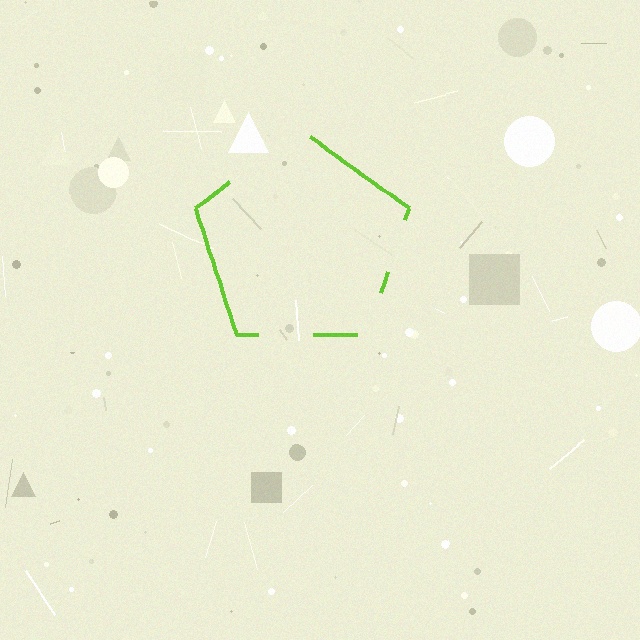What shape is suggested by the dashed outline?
The dashed outline suggests a pentagon.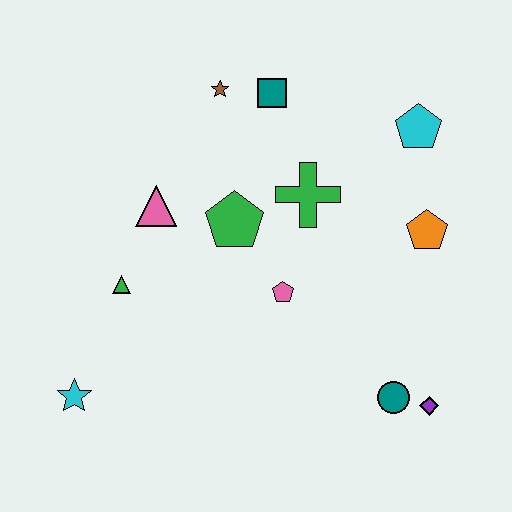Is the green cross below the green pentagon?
No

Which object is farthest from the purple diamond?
The brown star is farthest from the purple diamond.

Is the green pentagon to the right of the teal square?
No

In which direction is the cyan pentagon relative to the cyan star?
The cyan pentagon is to the right of the cyan star.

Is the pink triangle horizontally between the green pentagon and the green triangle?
Yes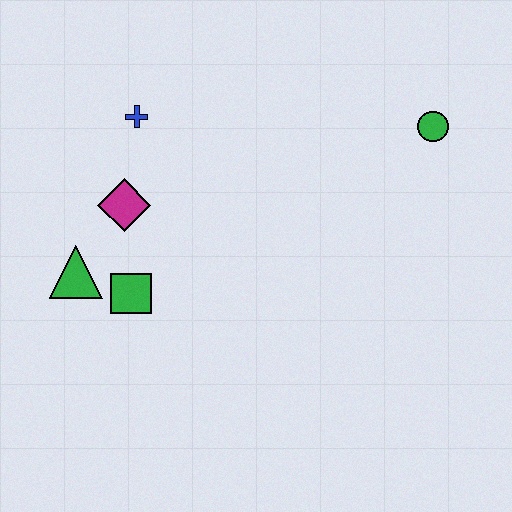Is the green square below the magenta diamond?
Yes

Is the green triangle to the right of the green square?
No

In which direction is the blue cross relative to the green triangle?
The blue cross is above the green triangle.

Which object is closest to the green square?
The green triangle is closest to the green square.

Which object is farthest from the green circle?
The green triangle is farthest from the green circle.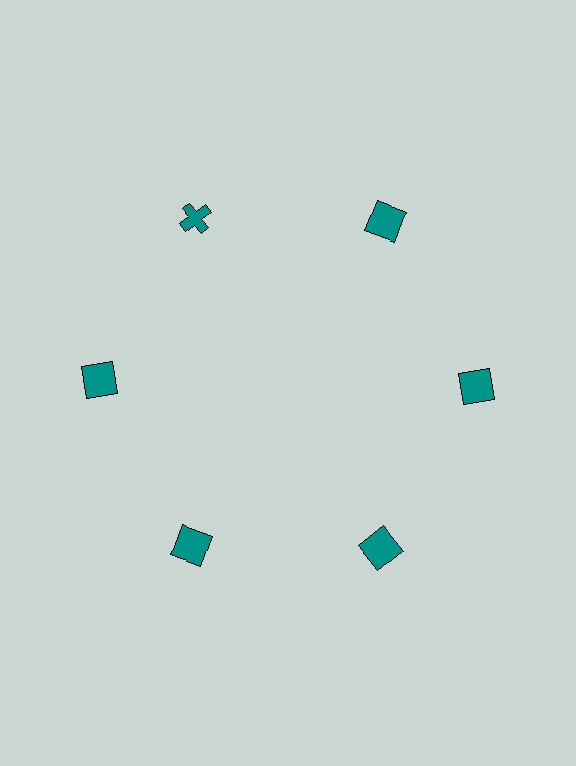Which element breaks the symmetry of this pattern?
The teal cross at roughly the 11 o'clock position breaks the symmetry. All other shapes are teal squares.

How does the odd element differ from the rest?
It has a different shape: cross instead of square.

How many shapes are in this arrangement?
There are 6 shapes arranged in a ring pattern.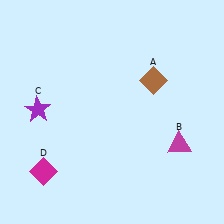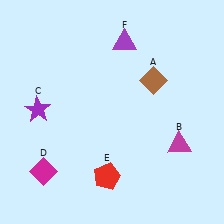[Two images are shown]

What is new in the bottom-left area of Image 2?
A red pentagon (E) was added in the bottom-left area of Image 2.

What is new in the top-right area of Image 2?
A purple triangle (F) was added in the top-right area of Image 2.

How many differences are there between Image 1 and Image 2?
There are 2 differences between the two images.